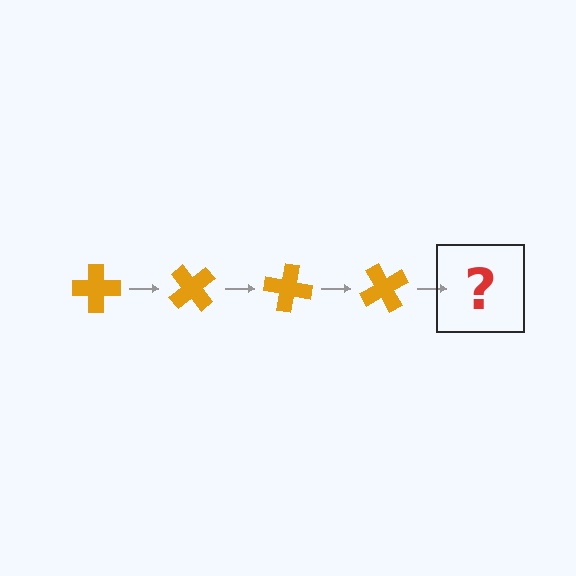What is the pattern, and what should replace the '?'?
The pattern is that the cross rotates 50 degrees each step. The '?' should be an orange cross rotated 200 degrees.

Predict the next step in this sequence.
The next step is an orange cross rotated 200 degrees.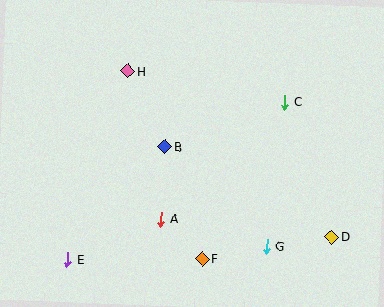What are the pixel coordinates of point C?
Point C is at (285, 102).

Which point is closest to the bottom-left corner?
Point E is closest to the bottom-left corner.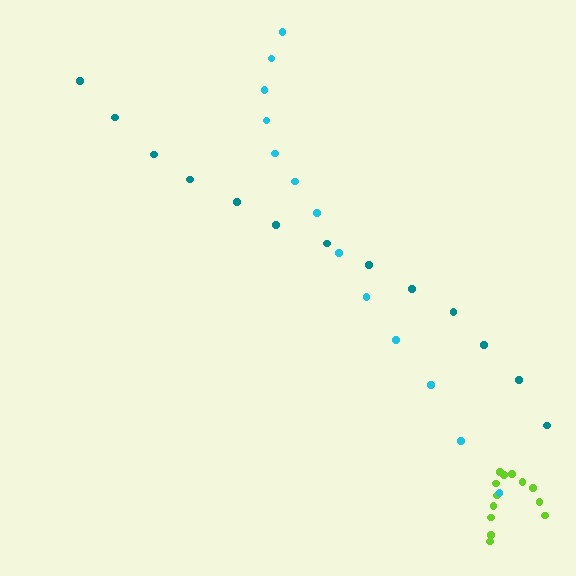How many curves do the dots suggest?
There are 3 distinct paths.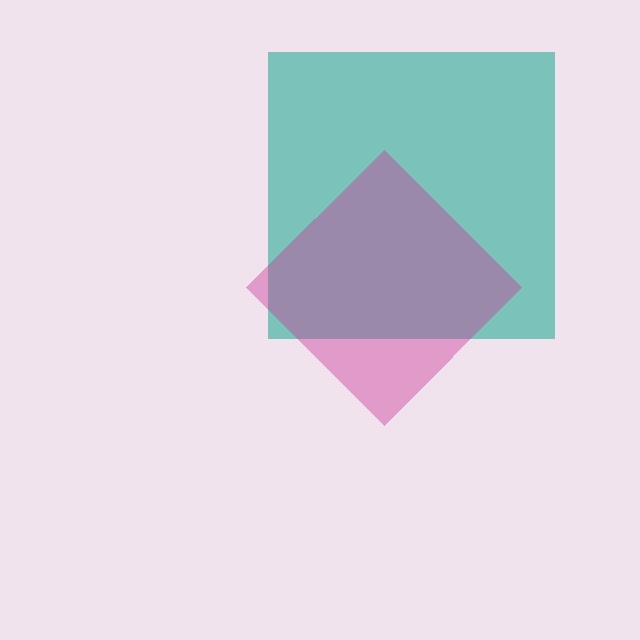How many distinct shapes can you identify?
There are 2 distinct shapes: a teal square, a magenta diamond.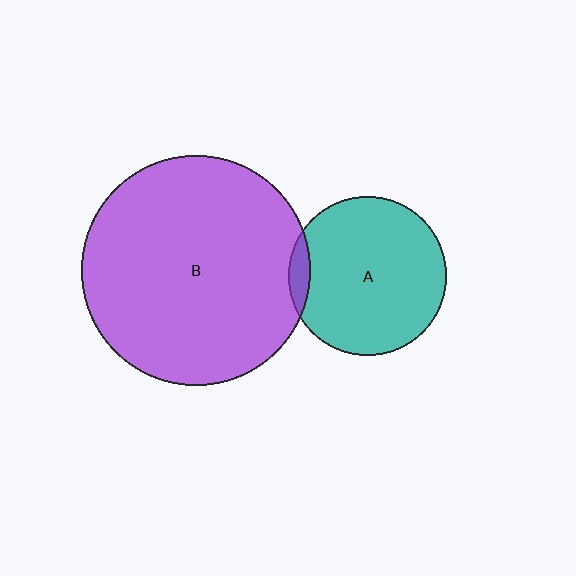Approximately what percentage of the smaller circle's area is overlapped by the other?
Approximately 5%.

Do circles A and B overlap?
Yes.